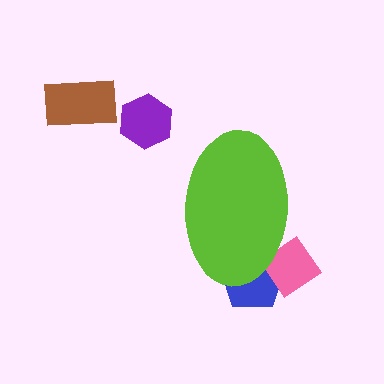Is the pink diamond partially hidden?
Yes, the pink diamond is partially hidden behind the lime ellipse.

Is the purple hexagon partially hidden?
No, the purple hexagon is fully visible.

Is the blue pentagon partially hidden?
Yes, the blue pentagon is partially hidden behind the lime ellipse.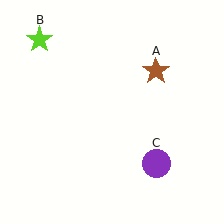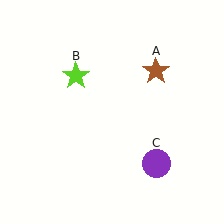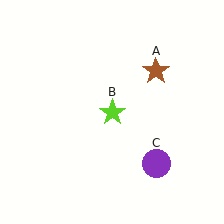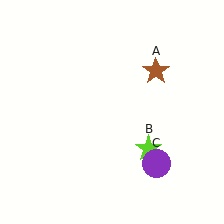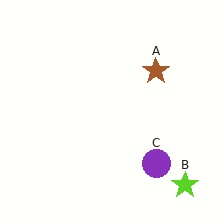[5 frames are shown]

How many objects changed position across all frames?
1 object changed position: lime star (object B).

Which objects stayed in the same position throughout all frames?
Brown star (object A) and purple circle (object C) remained stationary.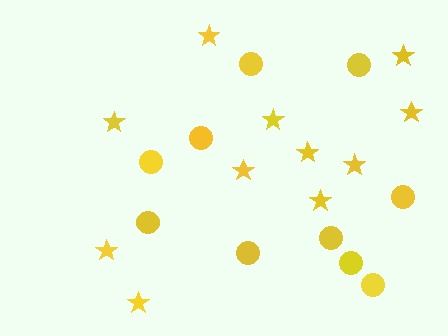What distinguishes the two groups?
There are 2 groups: one group of circles (10) and one group of stars (11).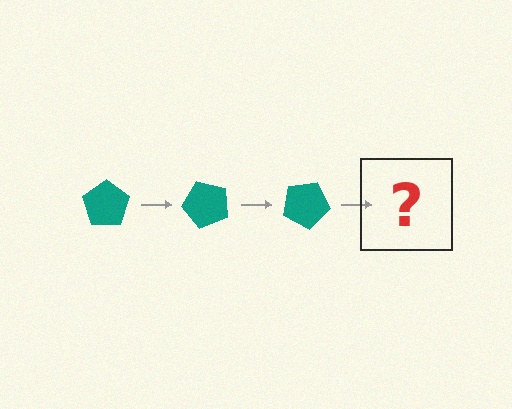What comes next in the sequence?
The next element should be a teal pentagon rotated 150 degrees.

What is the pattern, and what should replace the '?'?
The pattern is that the pentagon rotates 50 degrees each step. The '?' should be a teal pentagon rotated 150 degrees.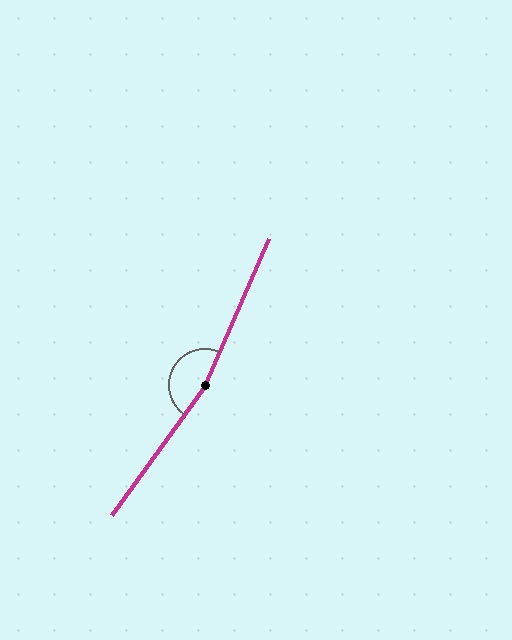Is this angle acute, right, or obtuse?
It is obtuse.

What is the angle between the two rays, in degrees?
Approximately 168 degrees.